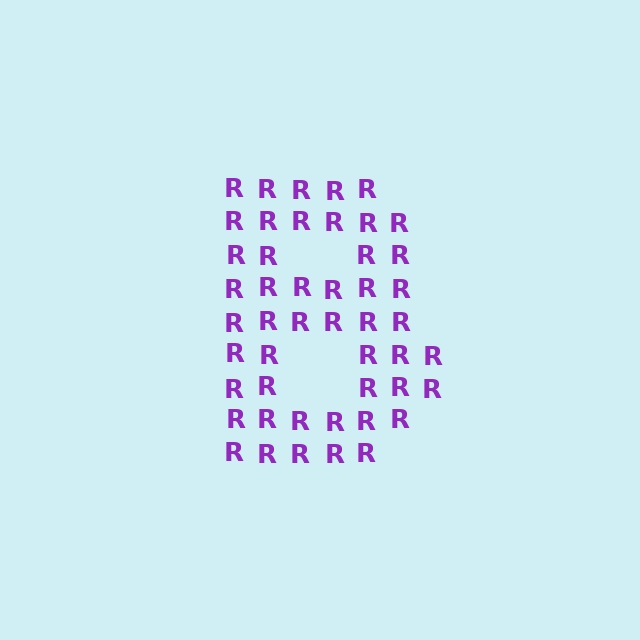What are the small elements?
The small elements are letter R's.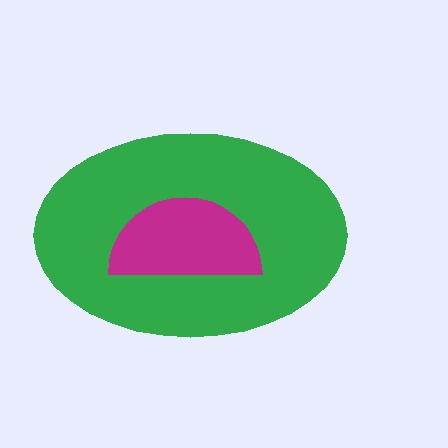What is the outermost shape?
The green ellipse.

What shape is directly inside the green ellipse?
The magenta semicircle.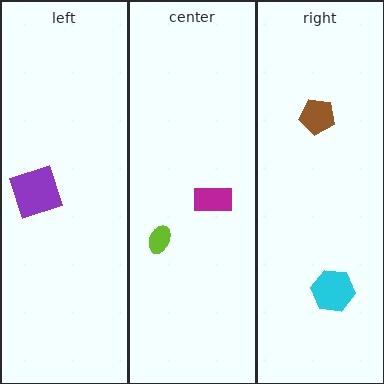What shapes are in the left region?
The purple square.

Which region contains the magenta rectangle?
The center region.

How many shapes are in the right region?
2.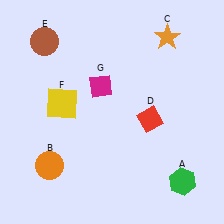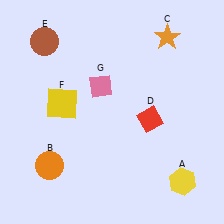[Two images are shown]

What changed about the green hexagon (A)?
In Image 1, A is green. In Image 2, it changed to yellow.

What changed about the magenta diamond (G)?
In Image 1, G is magenta. In Image 2, it changed to pink.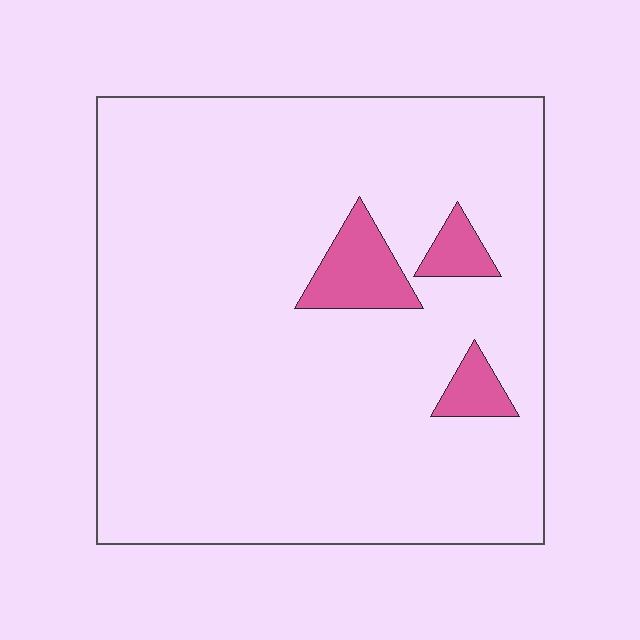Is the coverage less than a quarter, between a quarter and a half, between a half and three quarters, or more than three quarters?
Less than a quarter.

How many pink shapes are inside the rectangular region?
3.